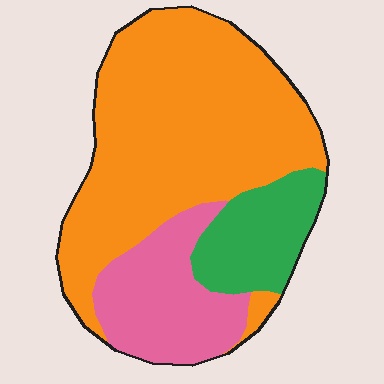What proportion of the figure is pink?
Pink takes up about one fifth (1/5) of the figure.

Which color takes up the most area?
Orange, at roughly 60%.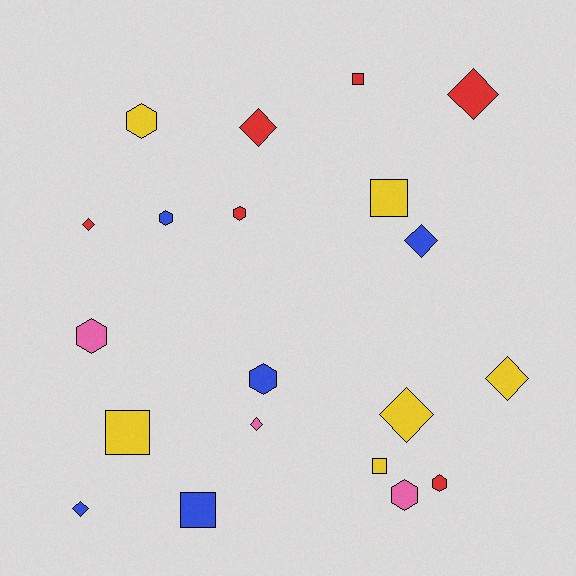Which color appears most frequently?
Red, with 6 objects.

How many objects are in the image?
There are 20 objects.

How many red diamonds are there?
There are 3 red diamonds.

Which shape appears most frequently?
Diamond, with 8 objects.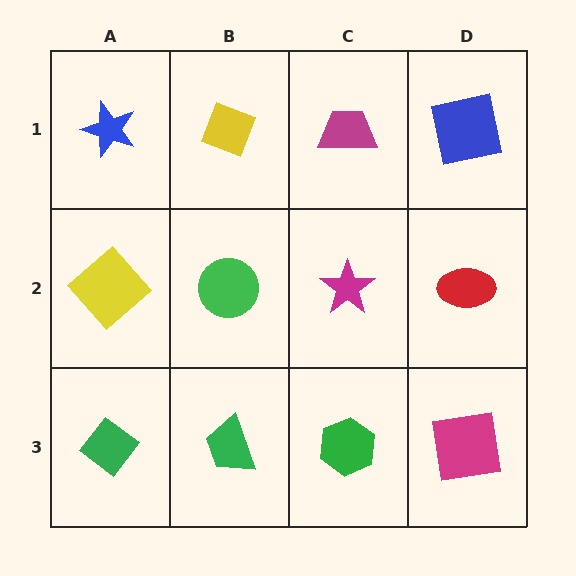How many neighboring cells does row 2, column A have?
3.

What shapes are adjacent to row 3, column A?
A yellow diamond (row 2, column A), a green trapezoid (row 3, column B).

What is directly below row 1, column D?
A red ellipse.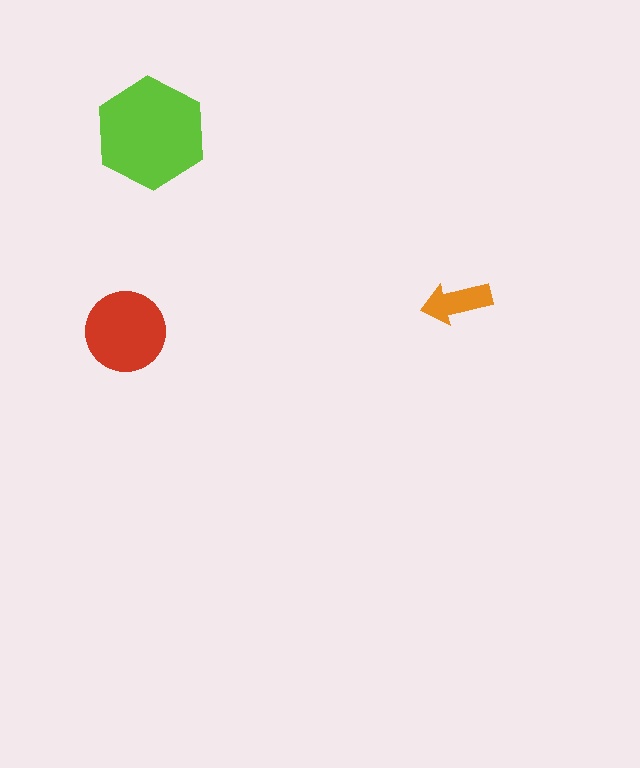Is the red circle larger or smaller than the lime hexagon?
Smaller.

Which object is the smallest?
The orange arrow.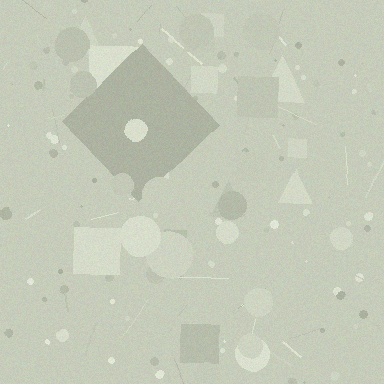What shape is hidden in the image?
A diamond is hidden in the image.